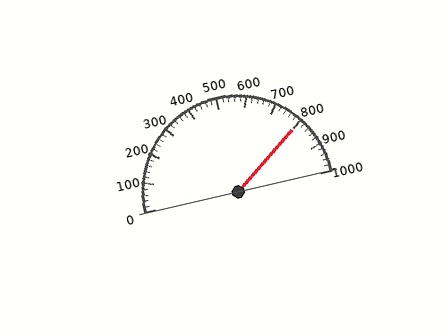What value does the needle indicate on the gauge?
The needle indicates approximately 800.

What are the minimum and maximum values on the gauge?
The gauge ranges from 0 to 1000.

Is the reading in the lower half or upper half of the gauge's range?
The reading is in the upper half of the range (0 to 1000).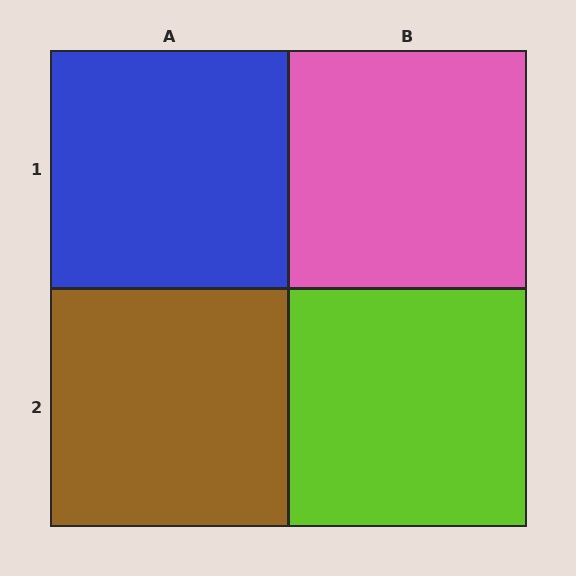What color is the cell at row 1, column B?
Pink.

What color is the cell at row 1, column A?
Blue.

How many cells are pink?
1 cell is pink.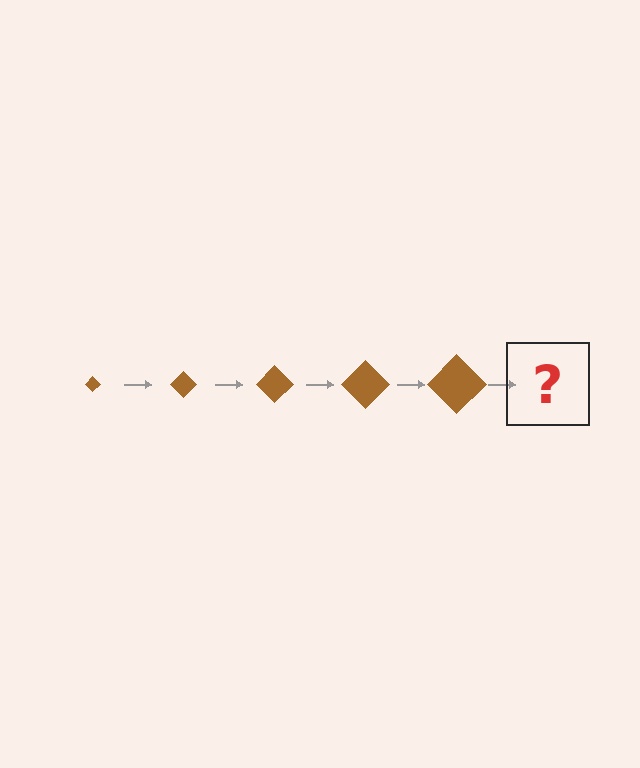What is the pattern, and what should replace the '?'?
The pattern is that the diamond gets progressively larger each step. The '?' should be a brown diamond, larger than the previous one.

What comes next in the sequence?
The next element should be a brown diamond, larger than the previous one.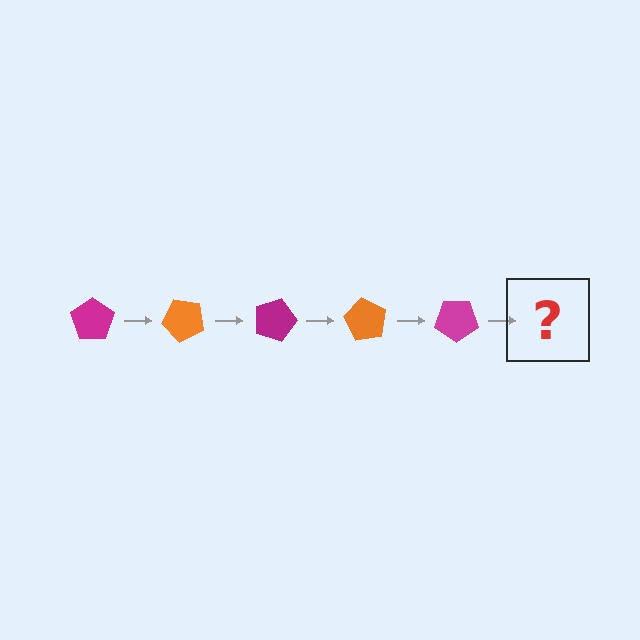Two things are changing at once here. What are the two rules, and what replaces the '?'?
The two rules are that it rotates 45 degrees each step and the color cycles through magenta and orange. The '?' should be an orange pentagon, rotated 225 degrees from the start.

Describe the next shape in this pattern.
It should be an orange pentagon, rotated 225 degrees from the start.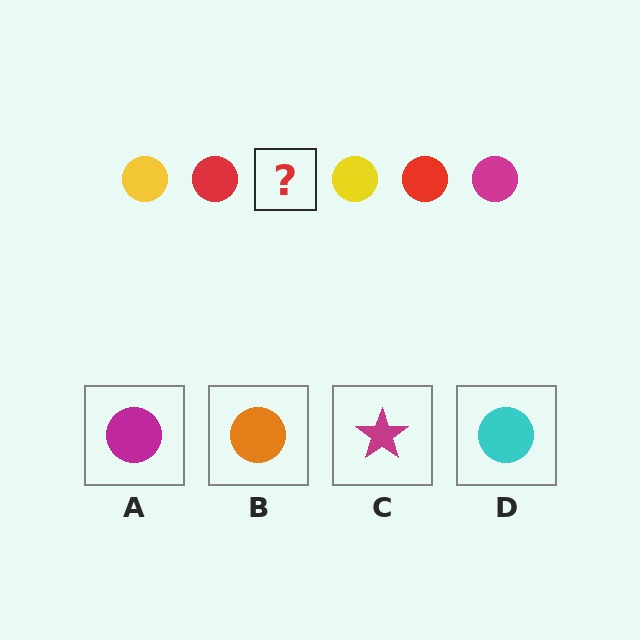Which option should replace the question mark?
Option A.